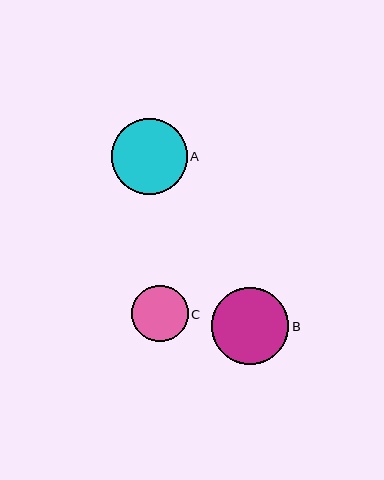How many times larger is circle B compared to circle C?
Circle B is approximately 1.4 times the size of circle C.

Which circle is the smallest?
Circle C is the smallest with a size of approximately 56 pixels.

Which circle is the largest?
Circle B is the largest with a size of approximately 77 pixels.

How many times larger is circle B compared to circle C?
Circle B is approximately 1.4 times the size of circle C.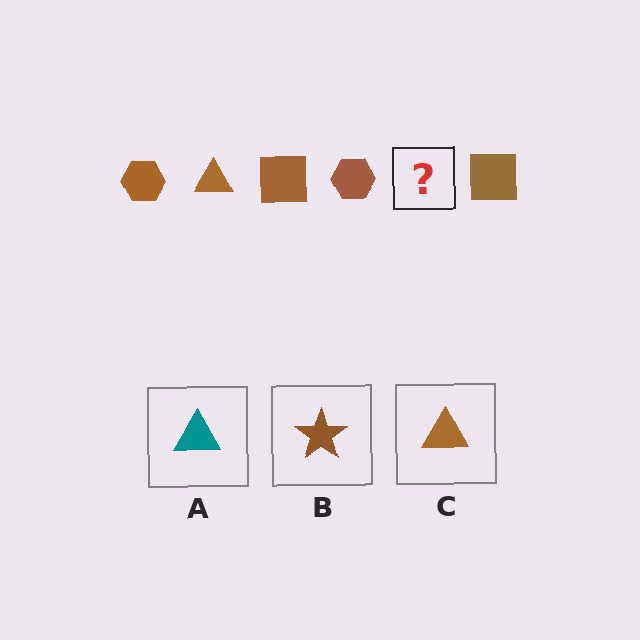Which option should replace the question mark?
Option C.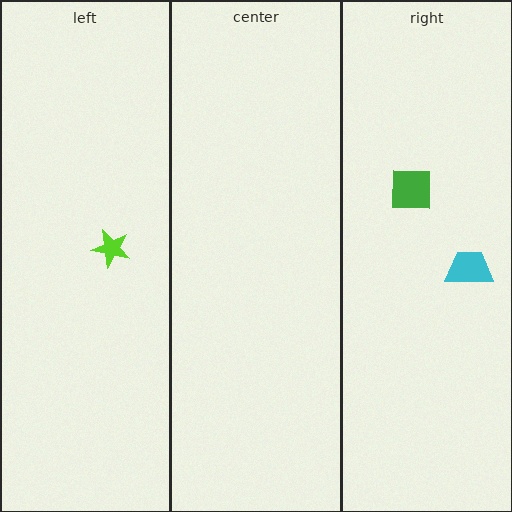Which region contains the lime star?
The left region.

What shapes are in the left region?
The lime star.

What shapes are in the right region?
The green square, the cyan trapezoid.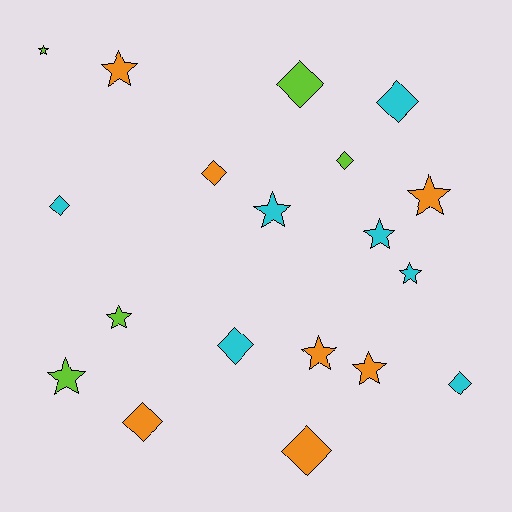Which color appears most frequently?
Orange, with 7 objects.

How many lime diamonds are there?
There are 2 lime diamonds.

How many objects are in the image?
There are 19 objects.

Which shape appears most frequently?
Star, with 10 objects.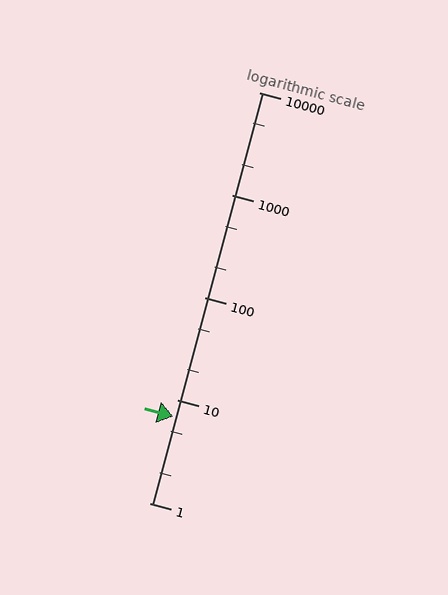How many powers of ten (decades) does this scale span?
The scale spans 4 decades, from 1 to 10000.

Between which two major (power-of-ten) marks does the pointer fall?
The pointer is between 1 and 10.